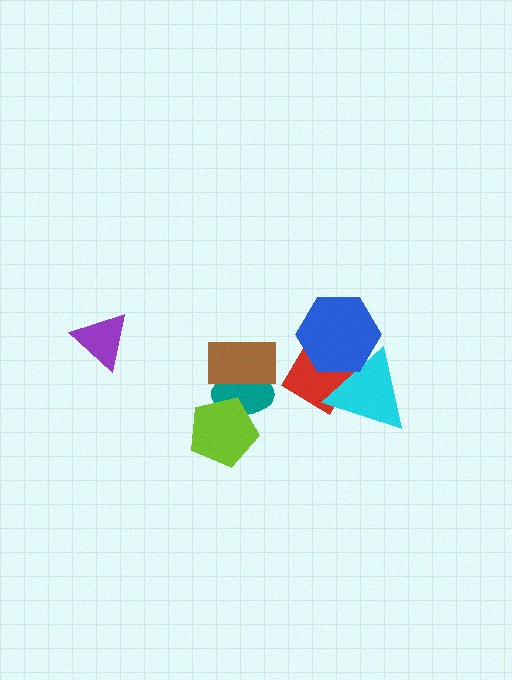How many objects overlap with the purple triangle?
0 objects overlap with the purple triangle.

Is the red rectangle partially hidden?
Yes, it is partially covered by another shape.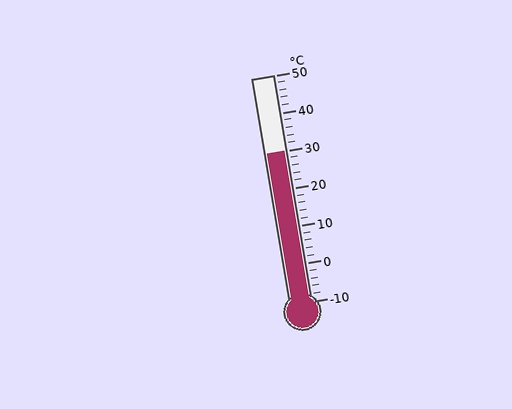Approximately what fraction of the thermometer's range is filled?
The thermometer is filled to approximately 65% of its range.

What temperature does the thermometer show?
The thermometer shows approximately 30°C.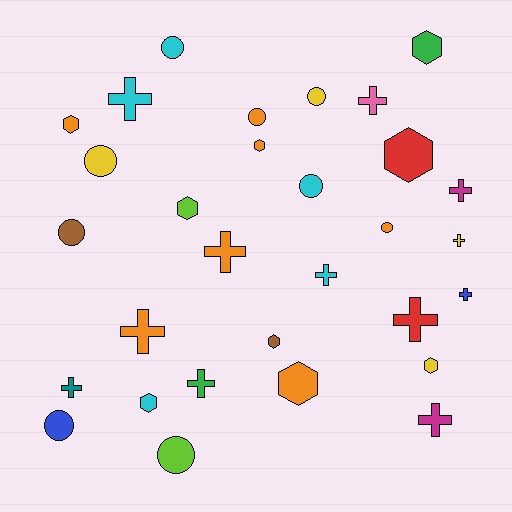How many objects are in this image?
There are 30 objects.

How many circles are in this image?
There are 9 circles.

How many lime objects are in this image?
There are 2 lime objects.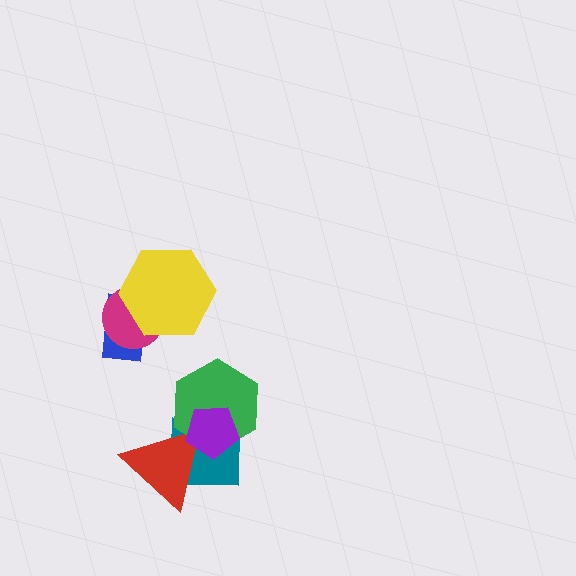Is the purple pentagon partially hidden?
No, no other shape covers it.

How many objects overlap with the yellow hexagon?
2 objects overlap with the yellow hexagon.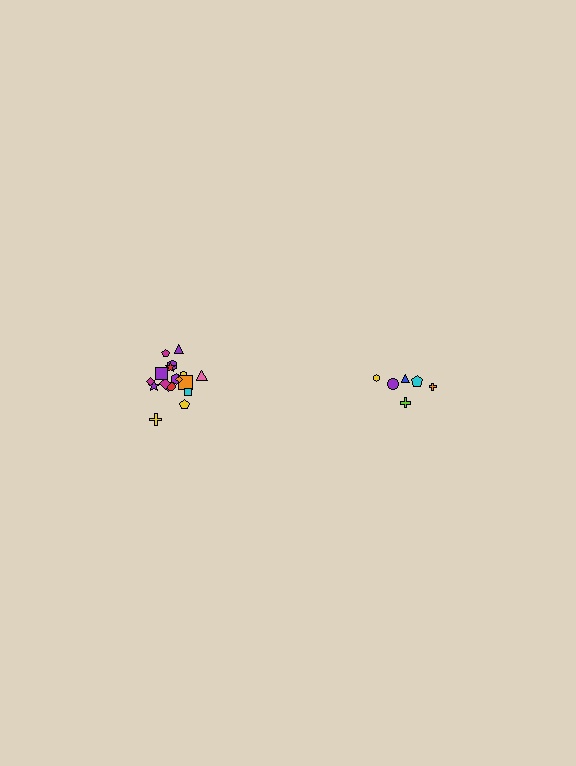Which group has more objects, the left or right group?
The left group.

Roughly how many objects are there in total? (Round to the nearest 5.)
Roughly 25 objects in total.